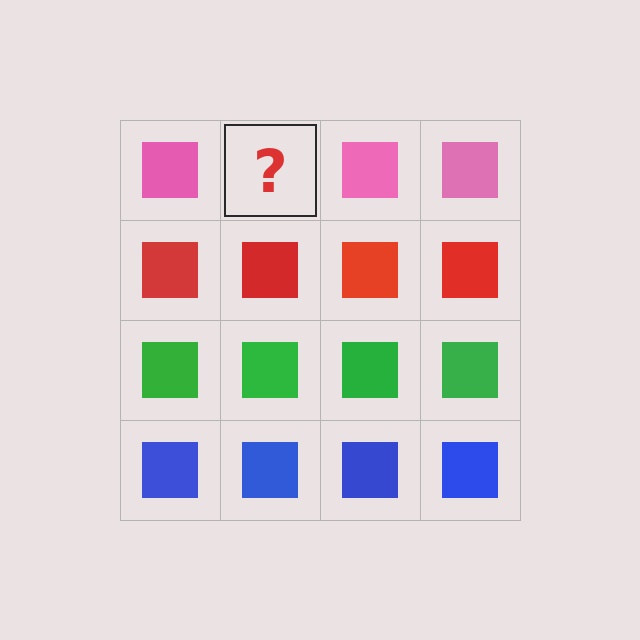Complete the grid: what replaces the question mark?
The question mark should be replaced with a pink square.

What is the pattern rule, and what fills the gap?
The rule is that each row has a consistent color. The gap should be filled with a pink square.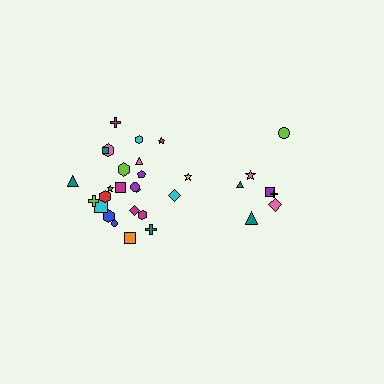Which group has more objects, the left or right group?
The left group.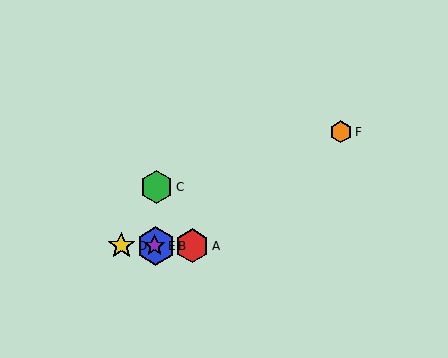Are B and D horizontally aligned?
Yes, both are at y≈246.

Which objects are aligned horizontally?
Objects A, B, D, E are aligned horizontally.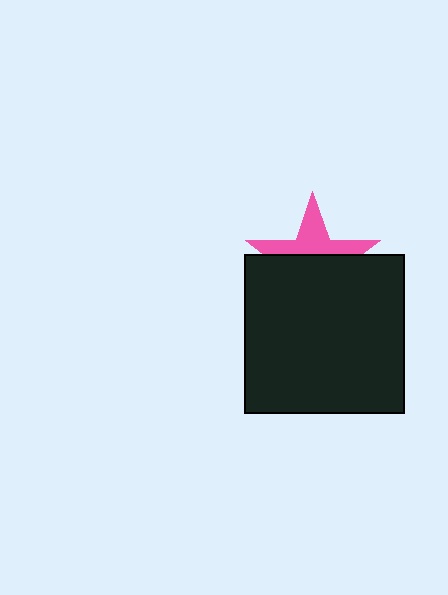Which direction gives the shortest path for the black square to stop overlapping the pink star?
Moving down gives the shortest separation.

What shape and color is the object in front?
The object in front is a black square.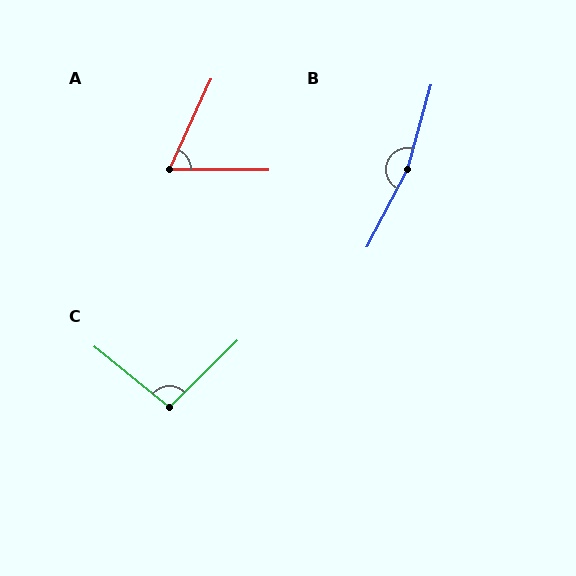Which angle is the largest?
B, at approximately 168 degrees.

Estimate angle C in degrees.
Approximately 96 degrees.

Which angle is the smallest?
A, at approximately 66 degrees.